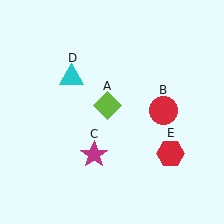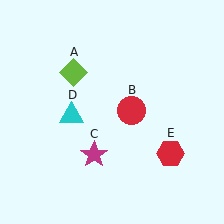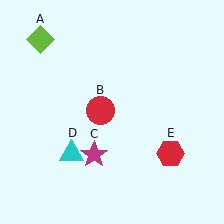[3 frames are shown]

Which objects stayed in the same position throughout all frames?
Magenta star (object C) and red hexagon (object E) remained stationary.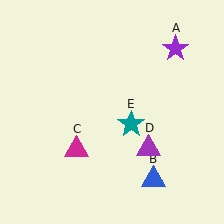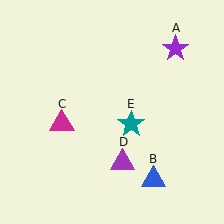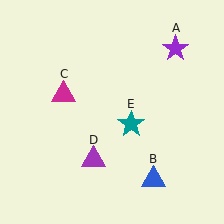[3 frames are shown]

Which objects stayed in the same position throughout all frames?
Purple star (object A) and blue triangle (object B) and teal star (object E) remained stationary.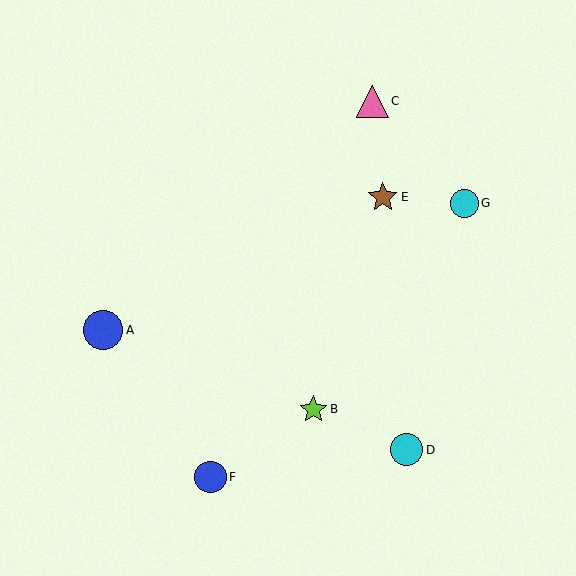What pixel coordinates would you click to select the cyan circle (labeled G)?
Click at (464, 203) to select the cyan circle G.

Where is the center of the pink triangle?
The center of the pink triangle is at (372, 101).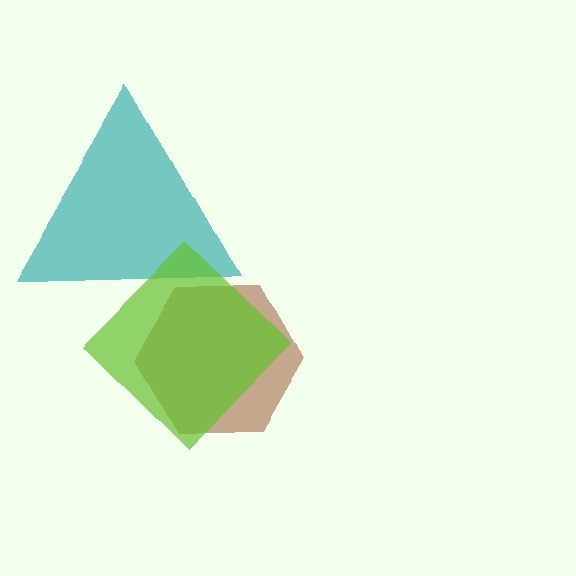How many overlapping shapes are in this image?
There are 3 overlapping shapes in the image.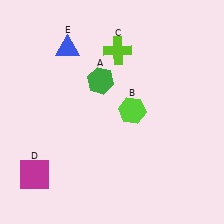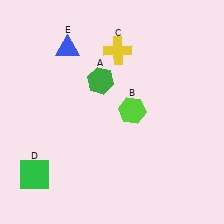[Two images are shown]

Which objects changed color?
C changed from lime to yellow. D changed from magenta to green.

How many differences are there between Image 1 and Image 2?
There are 2 differences between the two images.